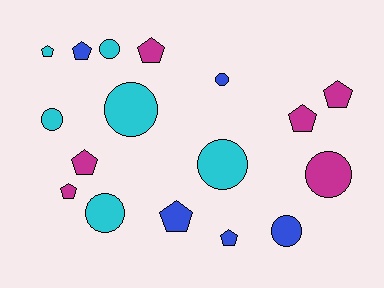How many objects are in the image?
There are 17 objects.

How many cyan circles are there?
There are 5 cyan circles.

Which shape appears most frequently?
Pentagon, with 9 objects.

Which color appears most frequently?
Magenta, with 6 objects.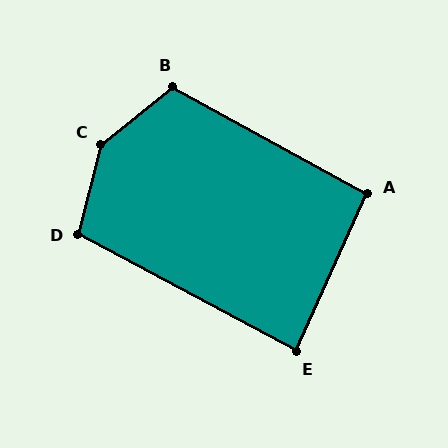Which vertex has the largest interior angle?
C, at approximately 143 degrees.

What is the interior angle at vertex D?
Approximately 104 degrees (obtuse).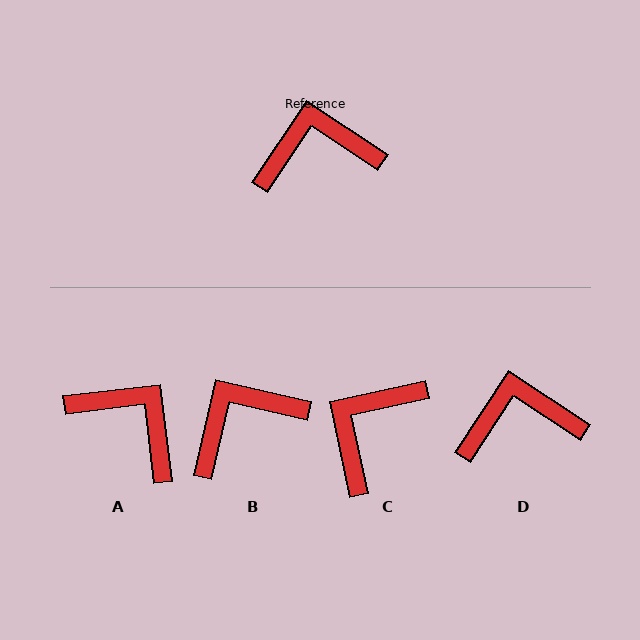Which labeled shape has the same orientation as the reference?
D.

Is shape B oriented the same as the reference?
No, it is off by about 21 degrees.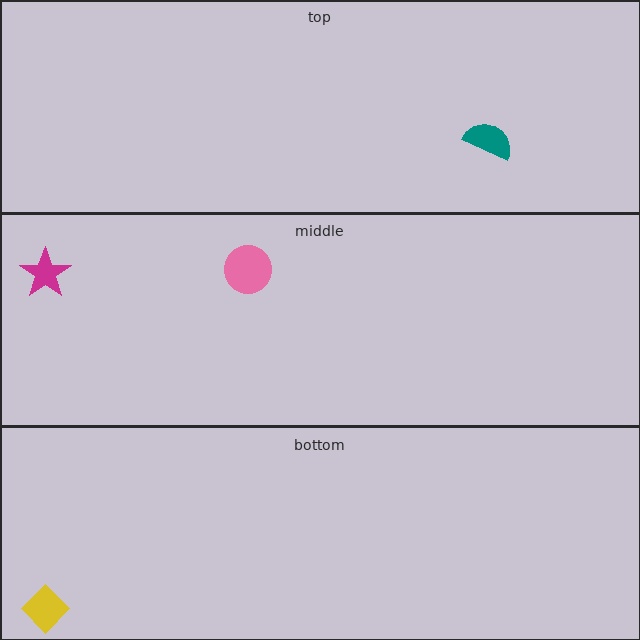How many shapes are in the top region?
1.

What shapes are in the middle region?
The magenta star, the pink circle.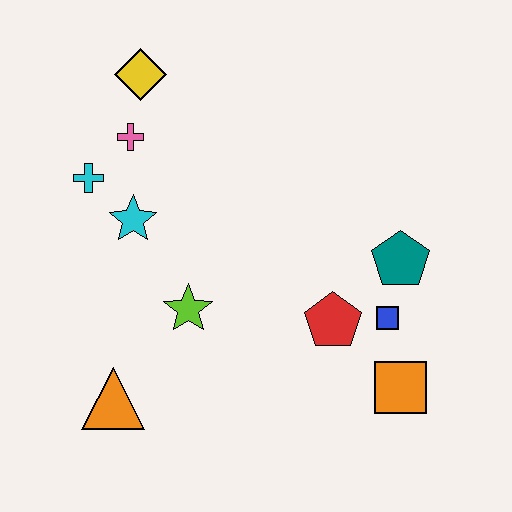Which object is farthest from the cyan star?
The orange square is farthest from the cyan star.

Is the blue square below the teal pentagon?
Yes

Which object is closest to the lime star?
The cyan star is closest to the lime star.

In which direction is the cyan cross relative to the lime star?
The cyan cross is above the lime star.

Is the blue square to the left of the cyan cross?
No